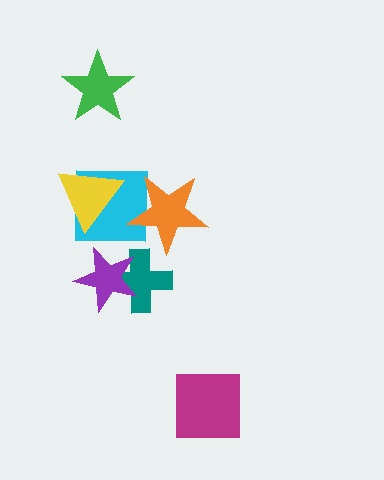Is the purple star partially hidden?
No, no other shape covers it.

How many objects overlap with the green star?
0 objects overlap with the green star.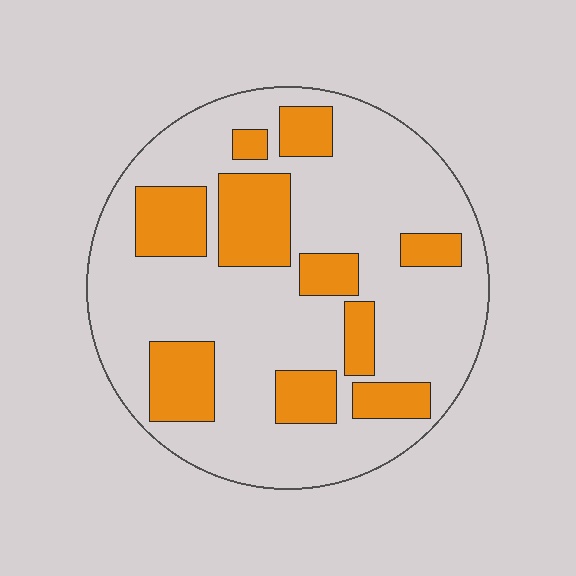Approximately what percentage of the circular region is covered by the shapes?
Approximately 25%.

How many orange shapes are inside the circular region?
10.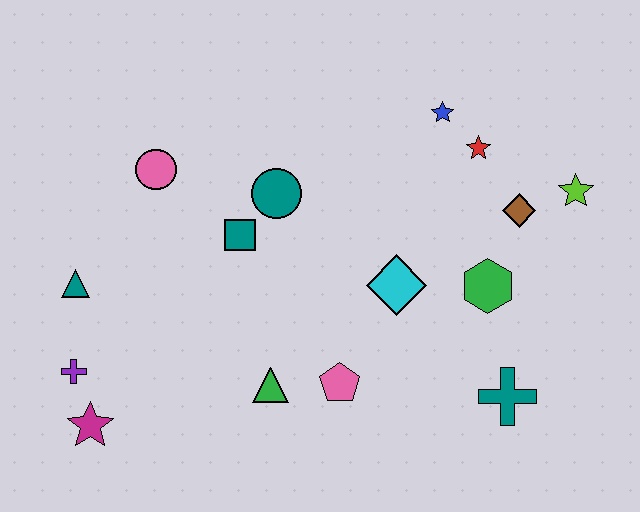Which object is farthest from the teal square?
The lime star is farthest from the teal square.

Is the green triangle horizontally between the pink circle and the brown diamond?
Yes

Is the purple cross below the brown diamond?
Yes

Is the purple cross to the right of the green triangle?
No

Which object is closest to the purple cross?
The magenta star is closest to the purple cross.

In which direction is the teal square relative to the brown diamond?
The teal square is to the left of the brown diamond.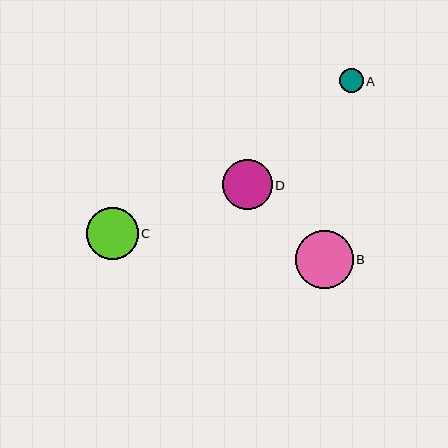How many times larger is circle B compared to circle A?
Circle B is approximately 2.4 times the size of circle A.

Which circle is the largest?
Circle B is the largest with a size of approximately 58 pixels.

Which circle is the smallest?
Circle A is the smallest with a size of approximately 24 pixels.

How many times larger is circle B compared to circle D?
Circle B is approximately 1.2 times the size of circle D.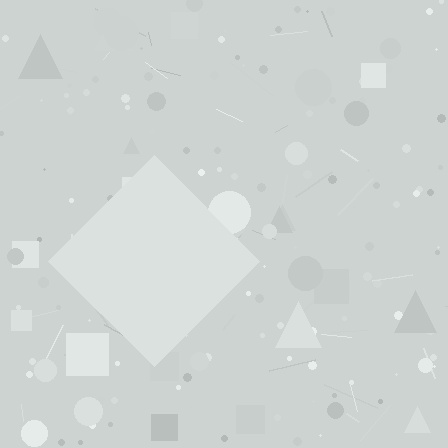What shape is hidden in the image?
A diamond is hidden in the image.